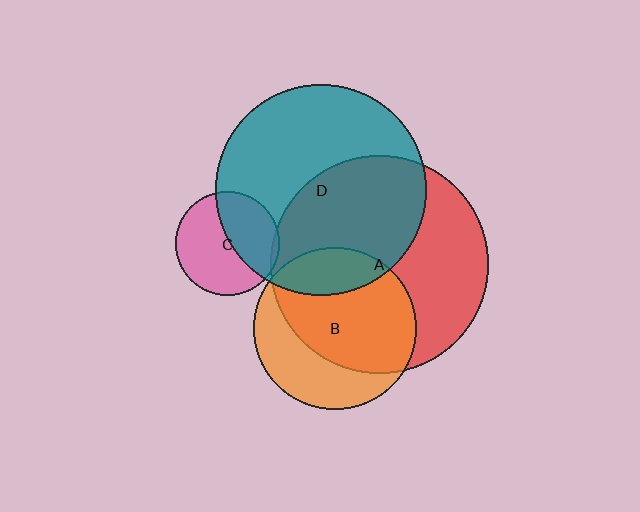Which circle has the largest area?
Circle A (red).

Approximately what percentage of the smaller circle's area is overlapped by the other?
Approximately 40%.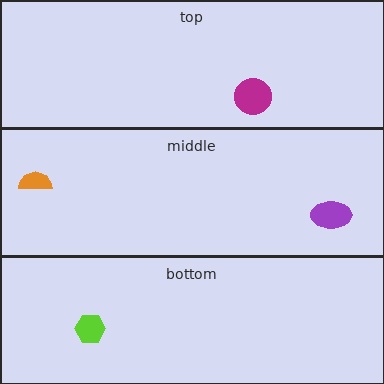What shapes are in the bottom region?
The lime hexagon.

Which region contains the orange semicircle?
The middle region.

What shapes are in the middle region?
The orange semicircle, the purple ellipse.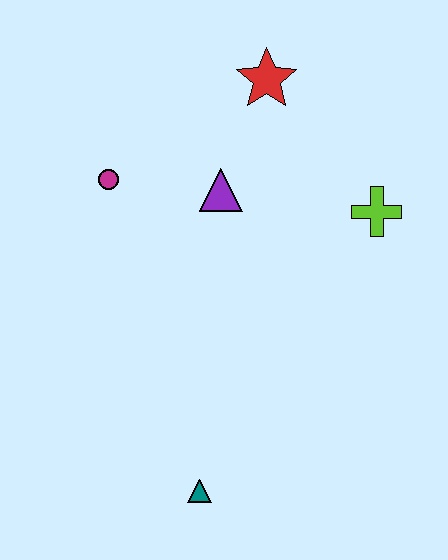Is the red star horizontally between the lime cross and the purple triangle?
Yes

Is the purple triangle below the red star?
Yes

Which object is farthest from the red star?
The teal triangle is farthest from the red star.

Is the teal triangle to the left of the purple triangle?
Yes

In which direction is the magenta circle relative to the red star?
The magenta circle is to the left of the red star.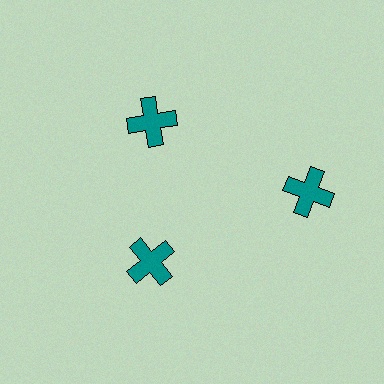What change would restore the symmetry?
The symmetry would be restored by moving it inward, back onto the ring so that all 3 crosses sit at equal angles and equal distance from the center.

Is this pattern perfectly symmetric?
No. The 3 teal crosses are arranged in a ring, but one element near the 3 o'clock position is pushed outward from the center, breaking the 3-fold rotational symmetry.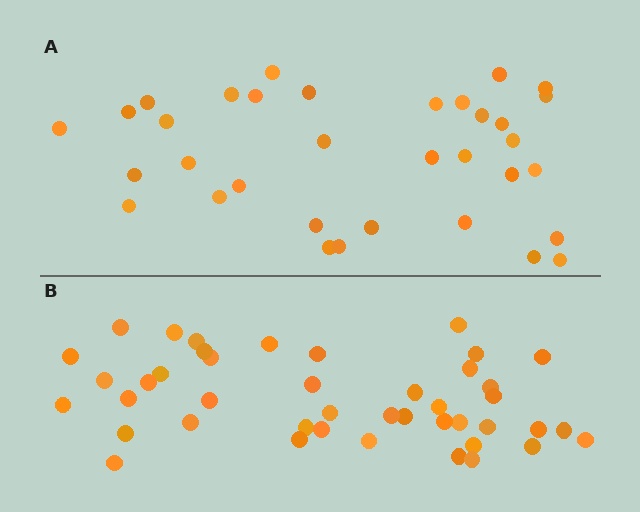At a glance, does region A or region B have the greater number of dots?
Region B (the bottom region) has more dots.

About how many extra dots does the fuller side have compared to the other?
Region B has roughly 8 or so more dots than region A.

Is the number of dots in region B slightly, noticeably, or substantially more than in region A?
Region B has noticeably more, but not dramatically so. The ratio is roughly 1.3 to 1.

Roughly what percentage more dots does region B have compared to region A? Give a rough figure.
About 25% more.